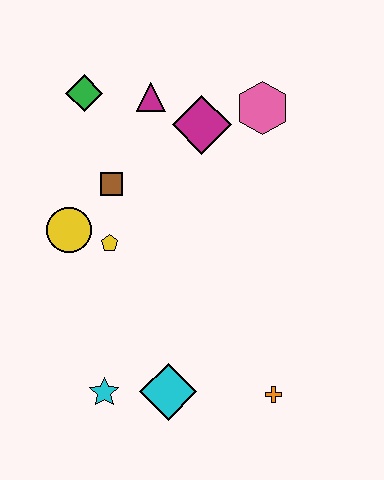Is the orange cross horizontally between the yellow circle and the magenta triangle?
No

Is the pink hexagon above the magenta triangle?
No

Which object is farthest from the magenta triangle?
The orange cross is farthest from the magenta triangle.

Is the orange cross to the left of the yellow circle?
No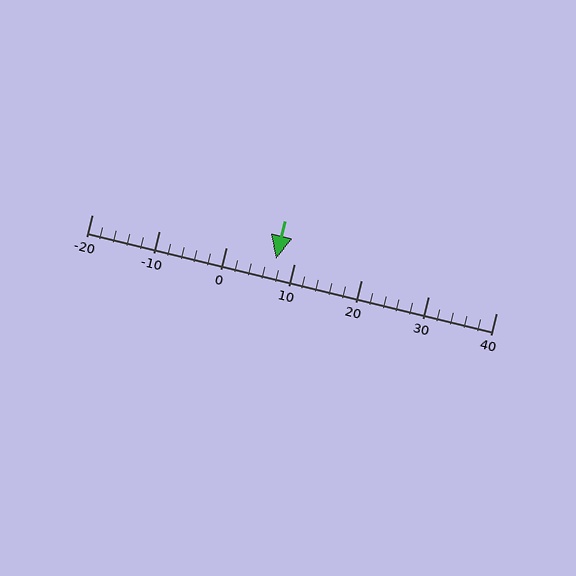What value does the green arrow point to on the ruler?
The green arrow points to approximately 7.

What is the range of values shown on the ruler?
The ruler shows values from -20 to 40.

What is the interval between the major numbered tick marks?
The major tick marks are spaced 10 units apart.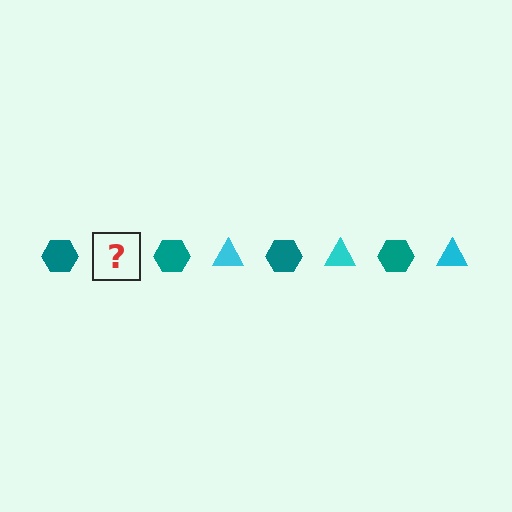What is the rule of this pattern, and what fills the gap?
The rule is that the pattern alternates between teal hexagon and cyan triangle. The gap should be filled with a cyan triangle.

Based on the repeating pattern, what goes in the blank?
The blank should be a cyan triangle.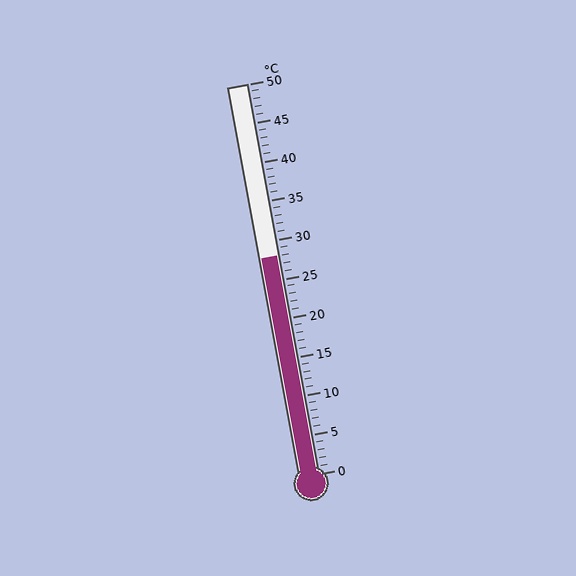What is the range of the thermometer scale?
The thermometer scale ranges from 0°C to 50°C.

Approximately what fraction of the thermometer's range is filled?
The thermometer is filled to approximately 55% of its range.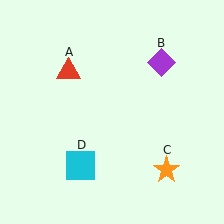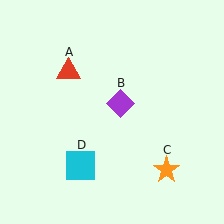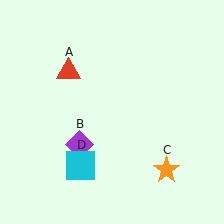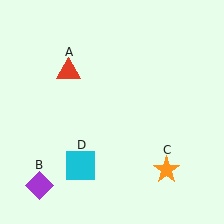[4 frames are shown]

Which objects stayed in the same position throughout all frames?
Red triangle (object A) and orange star (object C) and cyan square (object D) remained stationary.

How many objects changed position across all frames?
1 object changed position: purple diamond (object B).